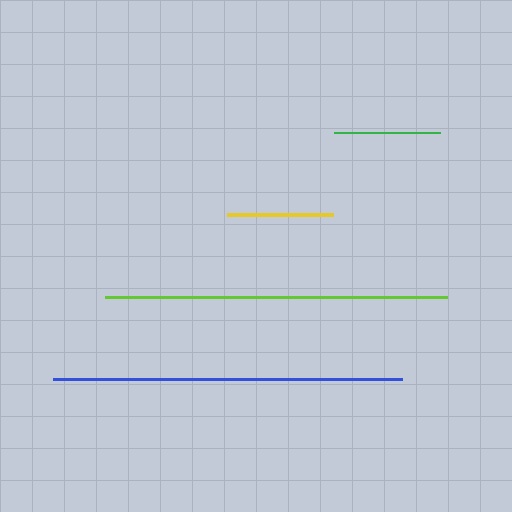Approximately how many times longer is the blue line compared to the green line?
The blue line is approximately 3.3 times the length of the green line.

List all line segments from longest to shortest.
From longest to shortest: blue, lime, green, yellow.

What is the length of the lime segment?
The lime segment is approximately 342 pixels long.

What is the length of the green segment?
The green segment is approximately 106 pixels long.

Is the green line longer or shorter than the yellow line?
The green line is longer than the yellow line.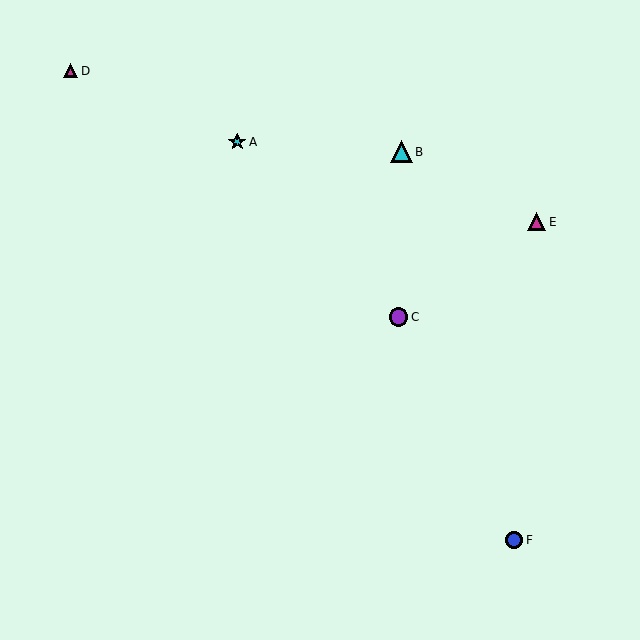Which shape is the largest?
The cyan triangle (labeled B) is the largest.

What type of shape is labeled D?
Shape D is a magenta triangle.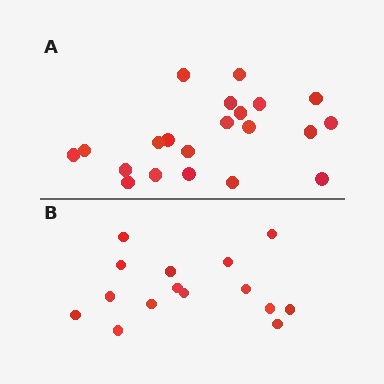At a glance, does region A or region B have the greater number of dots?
Region A (the top region) has more dots.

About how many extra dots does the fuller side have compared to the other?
Region A has about 6 more dots than region B.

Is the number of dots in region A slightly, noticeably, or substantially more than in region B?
Region A has noticeably more, but not dramatically so. The ratio is roughly 1.4 to 1.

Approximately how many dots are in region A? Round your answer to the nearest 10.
About 20 dots. (The exact count is 21, which rounds to 20.)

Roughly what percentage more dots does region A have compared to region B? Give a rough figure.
About 40% more.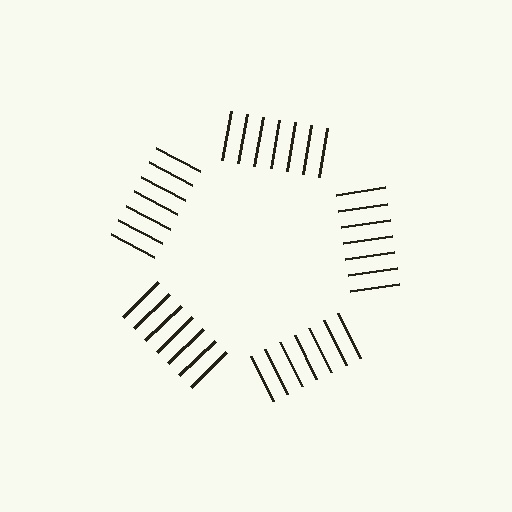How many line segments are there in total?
35 — 7 along each of the 5 edges.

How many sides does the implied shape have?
5 sides — the line-ends trace a pentagon.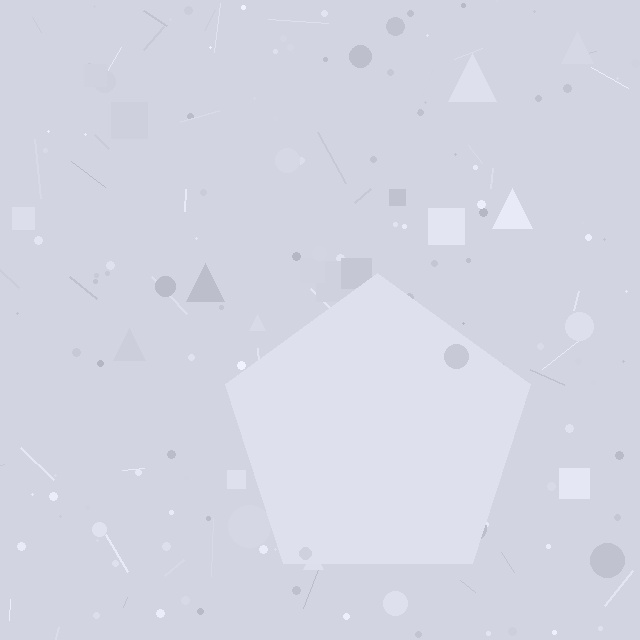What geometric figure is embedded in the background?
A pentagon is embedded in the background.